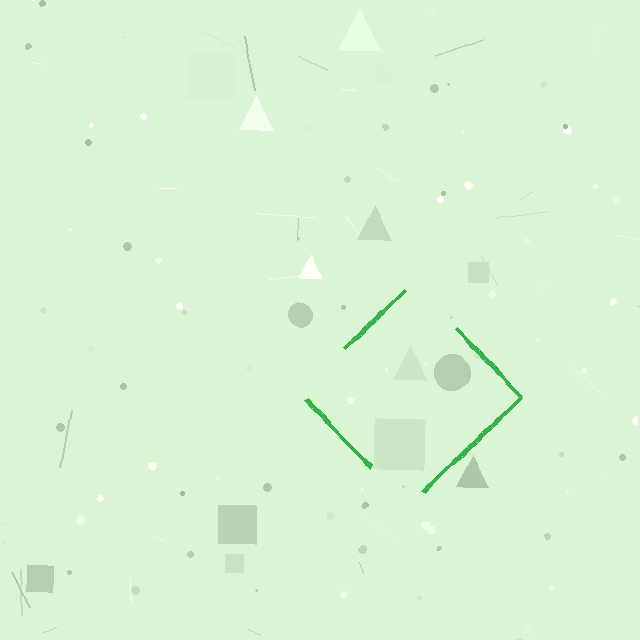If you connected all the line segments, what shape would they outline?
They would outline a diamond.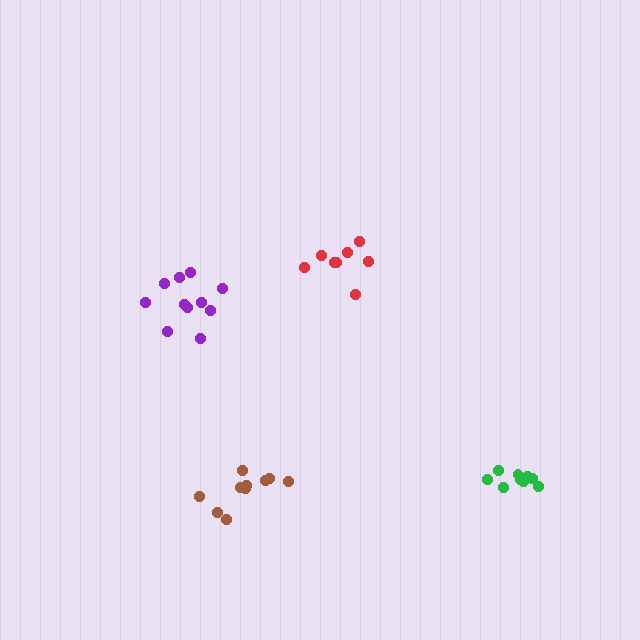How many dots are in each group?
Group 1: 11 dots, Group 2: 8 dots, Group 3: 10 dots, Group 4: 9 dots (38 total).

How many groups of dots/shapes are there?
There are 4 groups.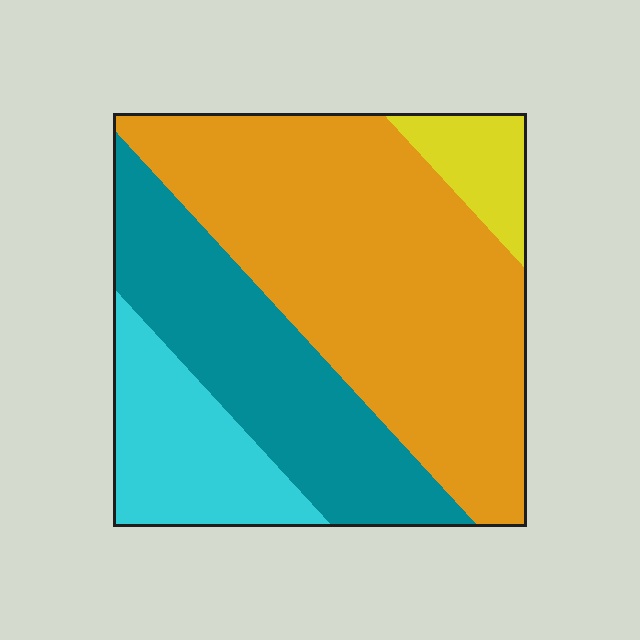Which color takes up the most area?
Orange, at roughly 50%.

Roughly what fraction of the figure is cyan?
Cyan takes up less than a quarter of the figure.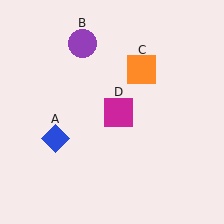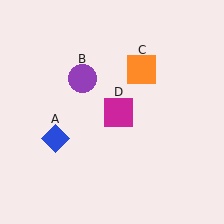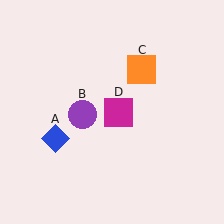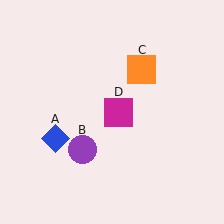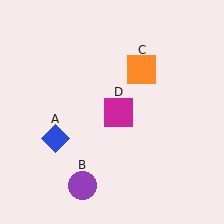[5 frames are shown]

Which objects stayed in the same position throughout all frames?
Blue diamond (object A) and orange square (object C) and magenta square (object D) remained stationary.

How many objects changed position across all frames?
1 object changed position: purple circle (object B).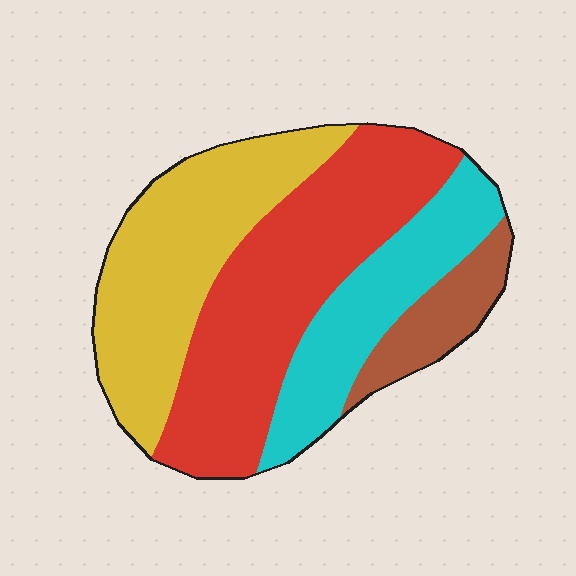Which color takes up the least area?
Brown, at roughly 10%.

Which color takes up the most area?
Red, at roughly 40%.